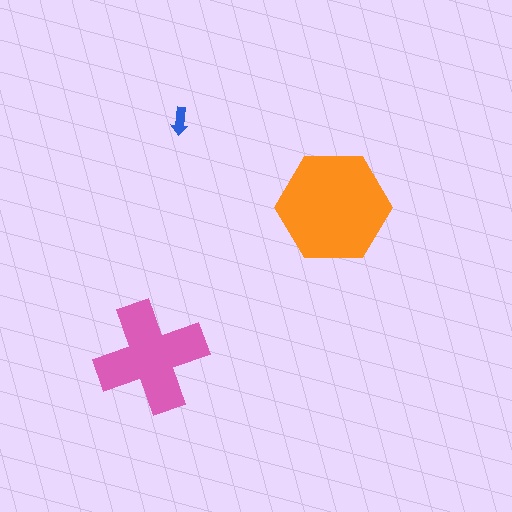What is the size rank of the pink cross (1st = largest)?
2nd.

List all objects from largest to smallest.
The orange hexagon, the pink cross, the blue arrow.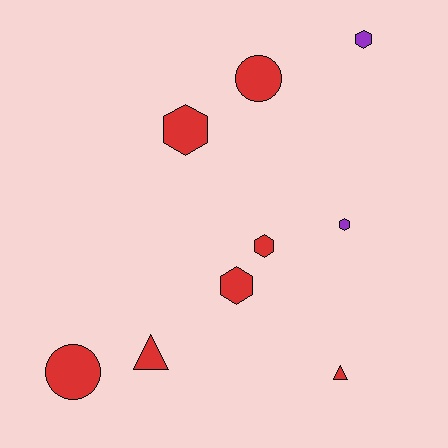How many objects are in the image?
There are 9 objects.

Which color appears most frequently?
Red, with 7 objects.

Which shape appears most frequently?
Hexagon, with 5 objects.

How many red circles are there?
There are 2 red circles.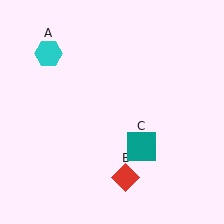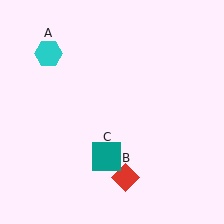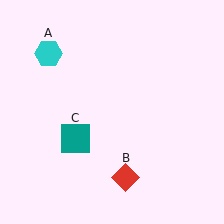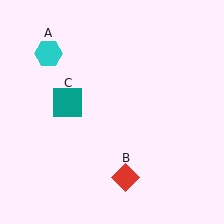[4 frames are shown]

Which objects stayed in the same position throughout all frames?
Cyan hexagon (object A) and red diamond (object B) remained stationary.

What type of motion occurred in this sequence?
The teal square (object C) rotated clockwise around the center of the scene.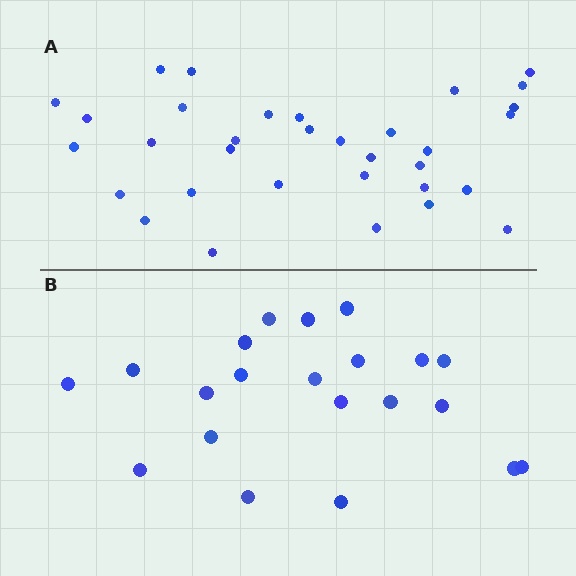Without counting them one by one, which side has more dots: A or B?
Region A (the top region) has more dots.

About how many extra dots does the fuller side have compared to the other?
Region A has roughly 12 or so more dots than region B.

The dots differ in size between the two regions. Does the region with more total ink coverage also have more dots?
No. Region B has more total ink coverage because its dots are larger, but region A actually contains more individual dots. Total area can be misleading — the number of items is what matters here.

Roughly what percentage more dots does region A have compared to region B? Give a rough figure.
About 55% more.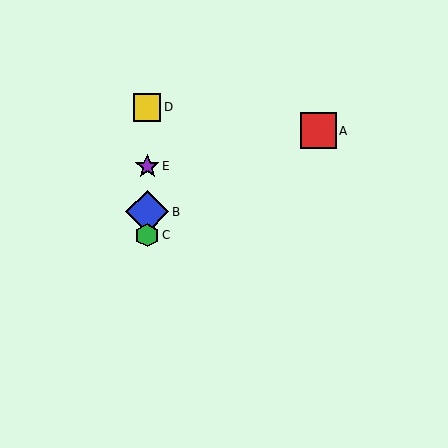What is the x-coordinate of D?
Object D is at x≈147.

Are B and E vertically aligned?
Yes, both are at x≈147.